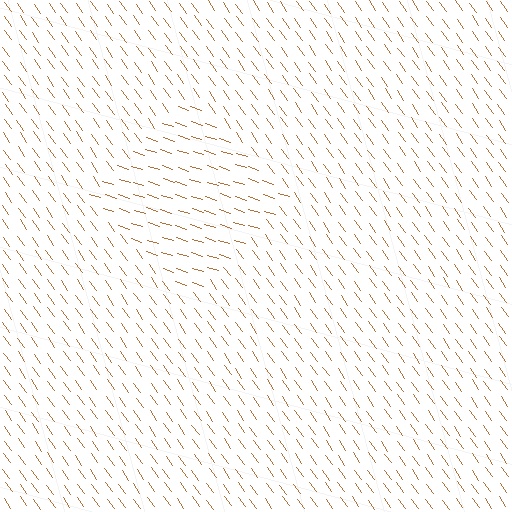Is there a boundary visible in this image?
Yes, there is a texture boundary formed by a change in line orientation.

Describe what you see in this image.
The image is filled with small brown line segments. A diamond region in the image has lines oriented differently from the surrounding lines, creating a visible texture boundary.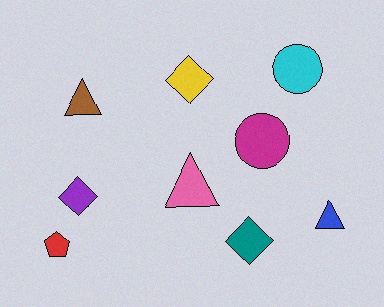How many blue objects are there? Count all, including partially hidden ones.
There is 1 blue object.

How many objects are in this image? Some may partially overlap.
There are 9 objects.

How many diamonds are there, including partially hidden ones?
There are 3 diamonds.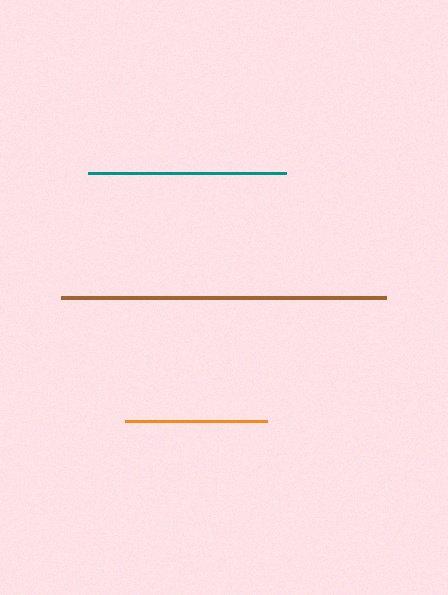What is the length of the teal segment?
The teal segment is approximately 198 pixels long.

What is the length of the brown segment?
The brown segment is approximately 324 pixels long.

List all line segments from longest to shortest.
From longest to shortest: brown, teal, orange.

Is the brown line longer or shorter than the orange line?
The brown line is longer than the orange line.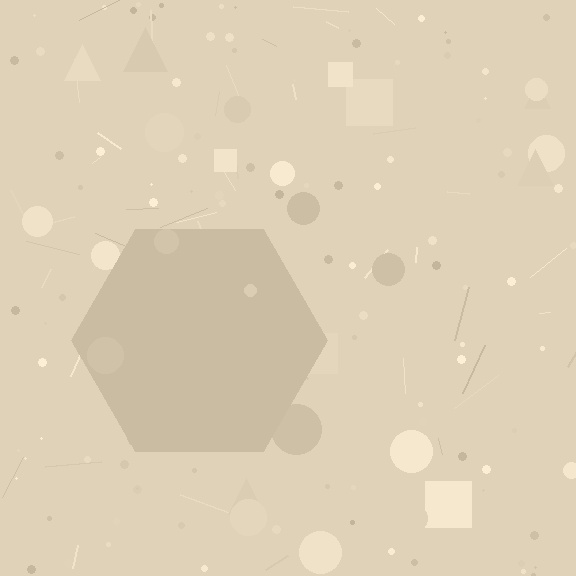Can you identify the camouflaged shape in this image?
The camouflaged shape is a hexagon.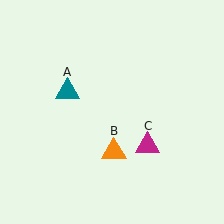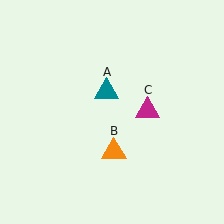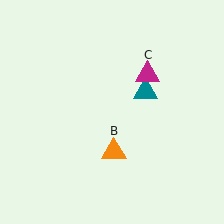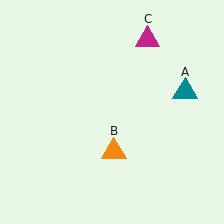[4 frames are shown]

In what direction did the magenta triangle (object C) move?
The magenta triangle (object C) moved up.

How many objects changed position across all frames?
2 objects changed position: teal triangle (object A), magenta triangle (object C).